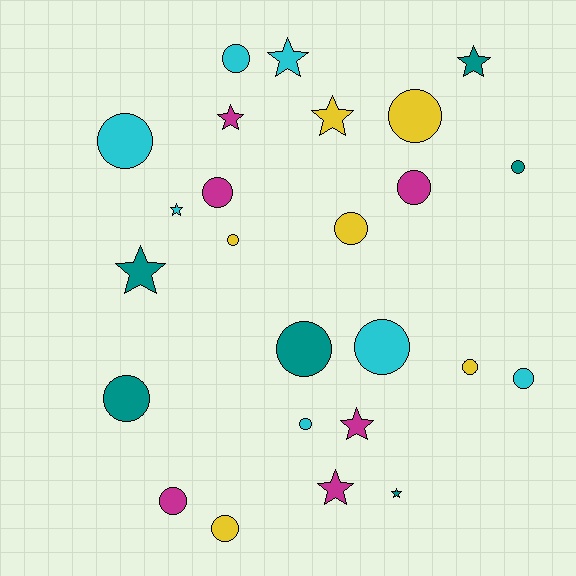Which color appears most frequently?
Cyan, with 7 objects.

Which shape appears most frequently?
Circle, with 16 objects.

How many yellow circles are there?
There are 5 yellow circles.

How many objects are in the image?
There are 25 objects.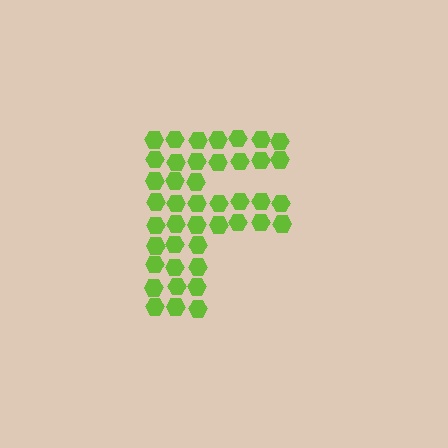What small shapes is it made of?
It is made of small hexagons.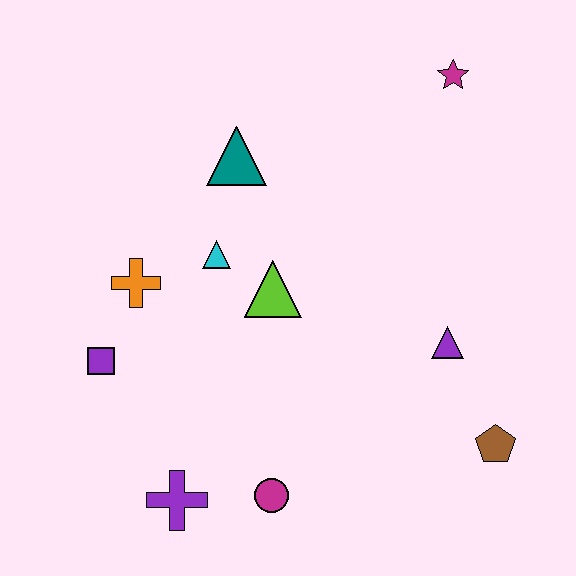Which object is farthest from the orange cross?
The brown pentagon is farthest from the orange cross.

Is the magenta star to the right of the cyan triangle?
Yes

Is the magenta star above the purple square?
Yes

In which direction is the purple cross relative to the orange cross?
The purple cross is below the orange cross.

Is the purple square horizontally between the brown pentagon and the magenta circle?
No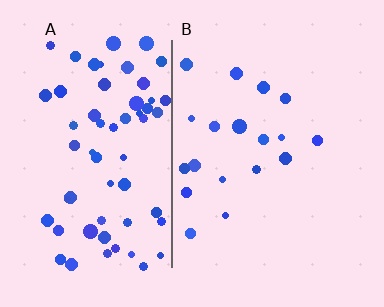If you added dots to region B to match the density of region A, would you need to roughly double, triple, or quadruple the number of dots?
Approximately triple.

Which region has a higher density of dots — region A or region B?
A (the left).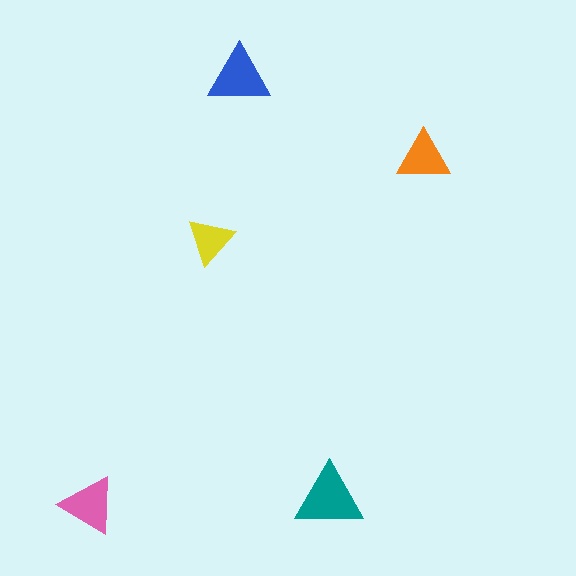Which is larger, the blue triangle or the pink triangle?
The blue one.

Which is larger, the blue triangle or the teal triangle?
The teal one.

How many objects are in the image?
There are 5 objects in the image.